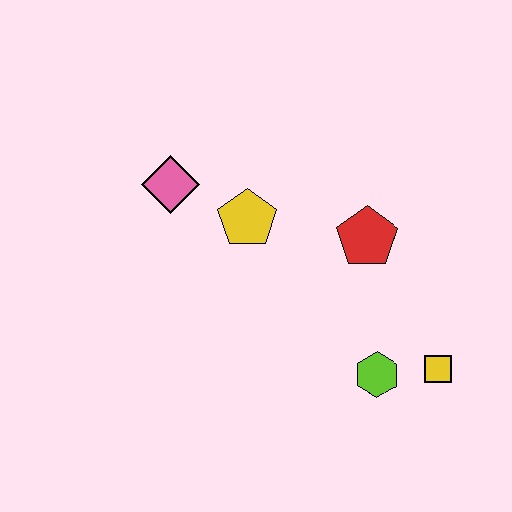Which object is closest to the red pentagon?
The yellow pentagon is closest to the red pentagon.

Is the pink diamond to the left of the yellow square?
Yes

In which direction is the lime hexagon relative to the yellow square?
The lime hexagon is to the left of the yellow square.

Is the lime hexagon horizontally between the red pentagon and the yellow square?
Yes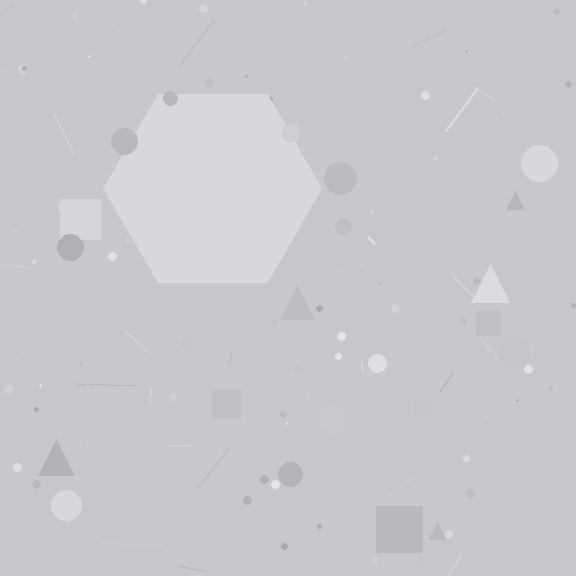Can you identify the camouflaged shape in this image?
The camouflaged shape is a hexagon.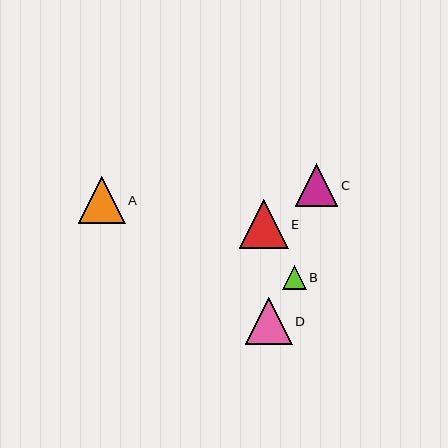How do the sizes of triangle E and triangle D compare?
Triangle E and triangle D are approximately the same size.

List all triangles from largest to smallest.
From largest to smallest: E, D, A, C, B.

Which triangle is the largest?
Triangle E is the largest with a size of approximately 49 pixels.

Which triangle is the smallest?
Triangle B is the smallest with a size of approximately 23 pixels.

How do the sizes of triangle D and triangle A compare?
Triangle D and triangle A are approximately the same size.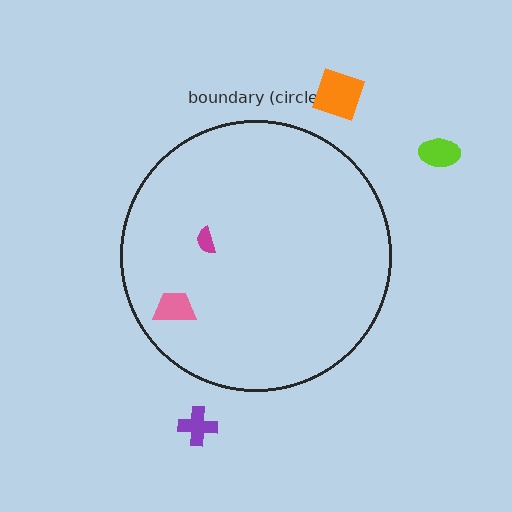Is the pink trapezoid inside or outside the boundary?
Inside.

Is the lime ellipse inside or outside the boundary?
Outside.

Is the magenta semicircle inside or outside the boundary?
Inside.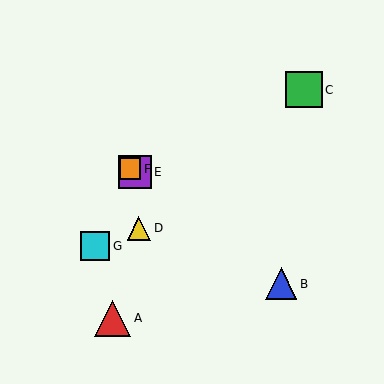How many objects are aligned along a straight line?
3 objects (B, E, F) are aligned along a straight line.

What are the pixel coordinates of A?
Object A is at (113, 318).